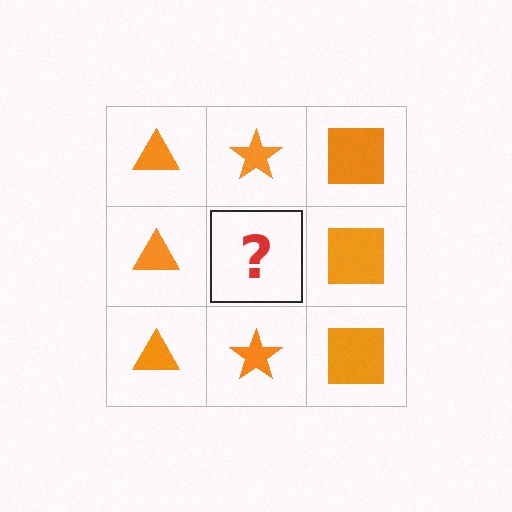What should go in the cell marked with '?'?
The missing cell should contain an orange star.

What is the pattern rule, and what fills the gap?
The rule is that each column has a consistent shape. The gap should be filled with an orange star.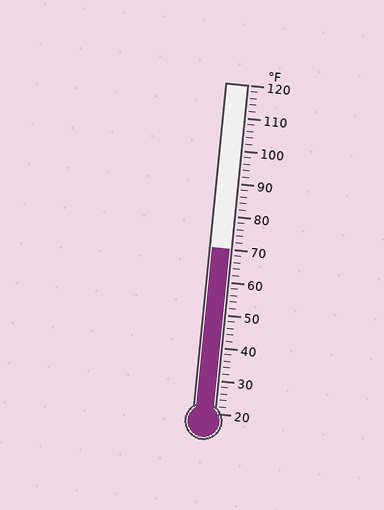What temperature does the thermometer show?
The thermometer shows approximately 70°F.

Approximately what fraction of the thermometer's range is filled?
The thermometer is filled to approximately 50% of its range.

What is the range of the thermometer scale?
The thermometer scale ranges from 20°F to 120°F.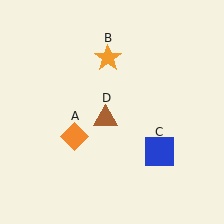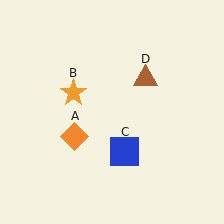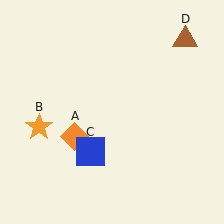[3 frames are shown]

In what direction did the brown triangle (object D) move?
The brown triangle (object D) moved up and to the right.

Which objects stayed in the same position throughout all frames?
Orange diamond (object A) remained stationary.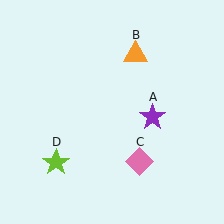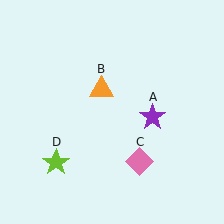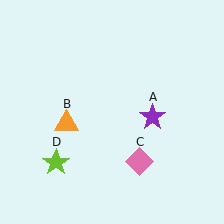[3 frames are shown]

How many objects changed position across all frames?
1 object changed position: orange triangle (object B).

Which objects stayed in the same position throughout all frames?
Purple star (object A) and pink diamond (object C) and lime star (object D) remained stationary.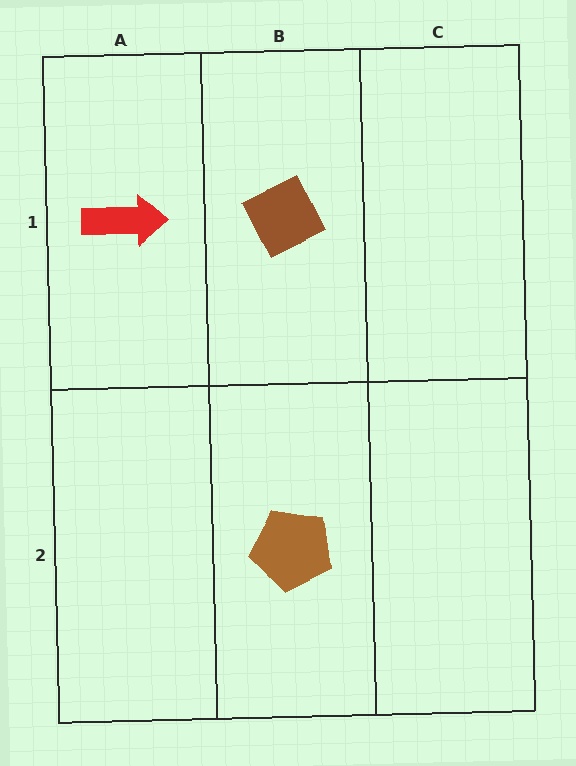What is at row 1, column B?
A brown diamond.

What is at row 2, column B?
A brown pentagon.